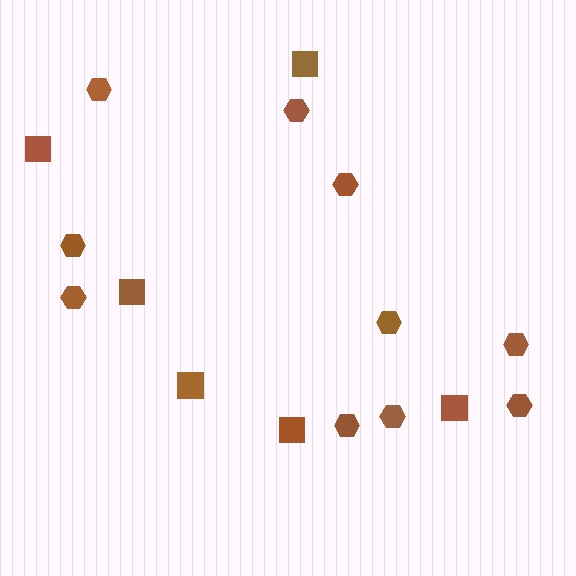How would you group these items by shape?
There are 2 groups: one group of hexagons (10) and one group of squares (6).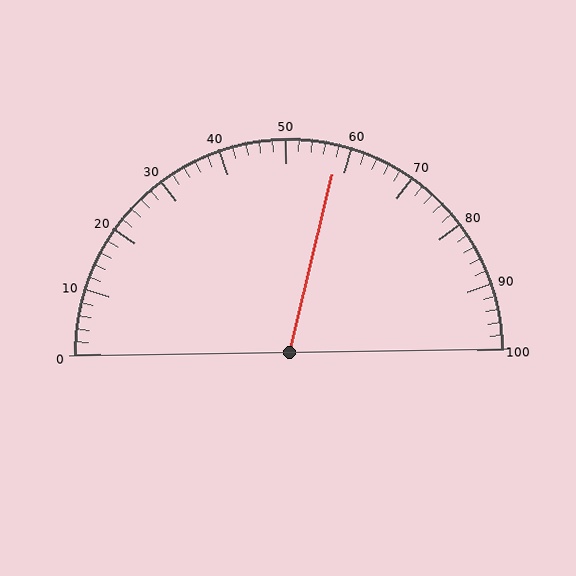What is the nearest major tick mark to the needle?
The nearest major tick mark is 60.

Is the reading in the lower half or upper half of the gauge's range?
The reading is in the upper half of the range (0 to 100).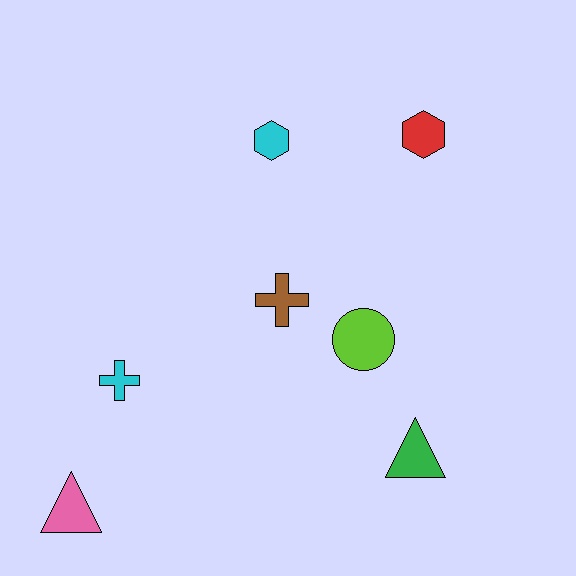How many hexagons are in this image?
There are 2 hexagons.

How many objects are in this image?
There are 7 objects.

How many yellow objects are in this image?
There are no yellow objects.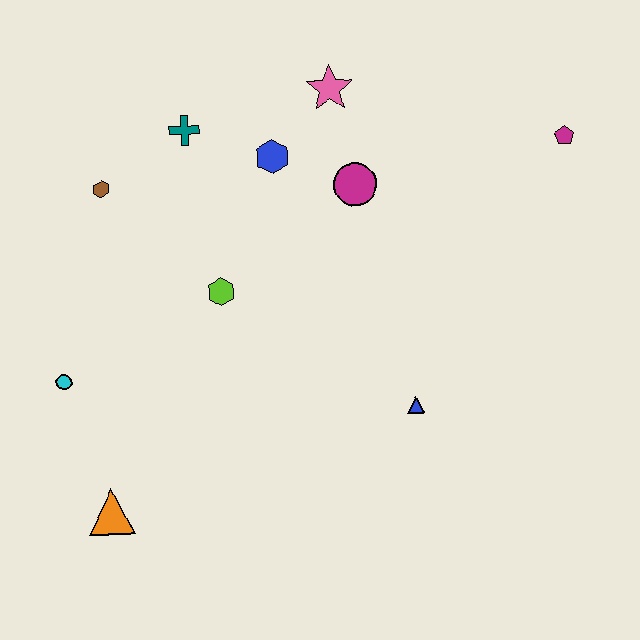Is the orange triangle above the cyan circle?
No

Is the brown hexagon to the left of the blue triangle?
Yes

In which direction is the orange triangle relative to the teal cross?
The orange triangle is below the teal cross.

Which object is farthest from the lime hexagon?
The magenta pentagon is farthest from the lime hexagon.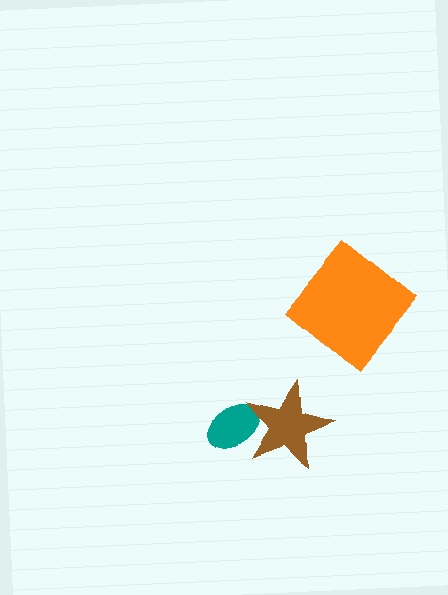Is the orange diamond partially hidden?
No, no other shape covers it.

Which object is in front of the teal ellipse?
The brown star is in front of the teal ellipse.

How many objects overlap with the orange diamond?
0 objects overlap with the orange diamond.